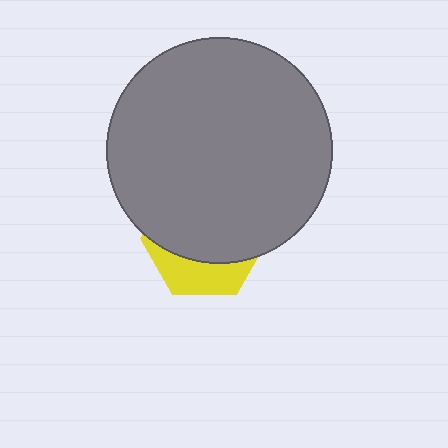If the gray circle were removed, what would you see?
You would see the complete yellow hexagon.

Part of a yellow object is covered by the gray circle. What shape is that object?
It is a hexagon.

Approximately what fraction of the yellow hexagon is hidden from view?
Roughly 70% of the yellow hexagon is hidden behind the gray circle.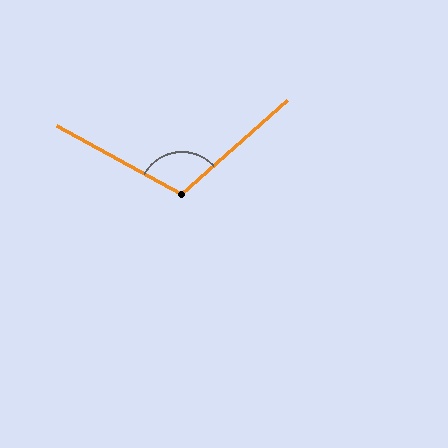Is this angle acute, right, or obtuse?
It is obtuse.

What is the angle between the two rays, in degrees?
Approximately 110 degrees.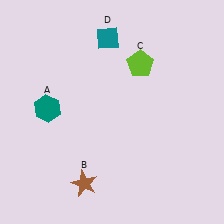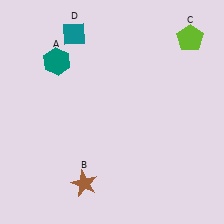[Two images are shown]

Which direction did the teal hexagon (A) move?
The teal hexagon (A) moved up.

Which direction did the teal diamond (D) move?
The teal diamond (D) moved left.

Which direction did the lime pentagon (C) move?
The lime pentagon (C) moved right.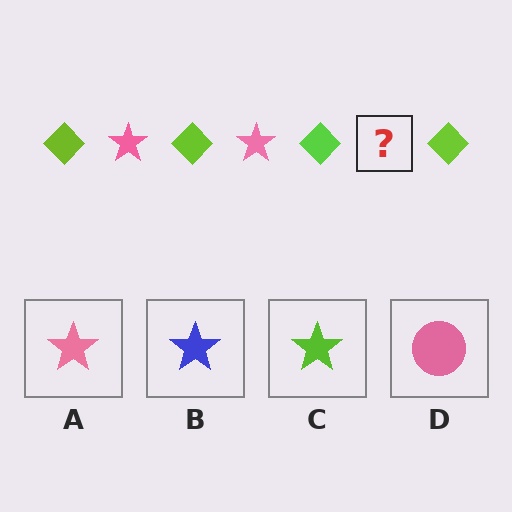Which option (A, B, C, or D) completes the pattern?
A.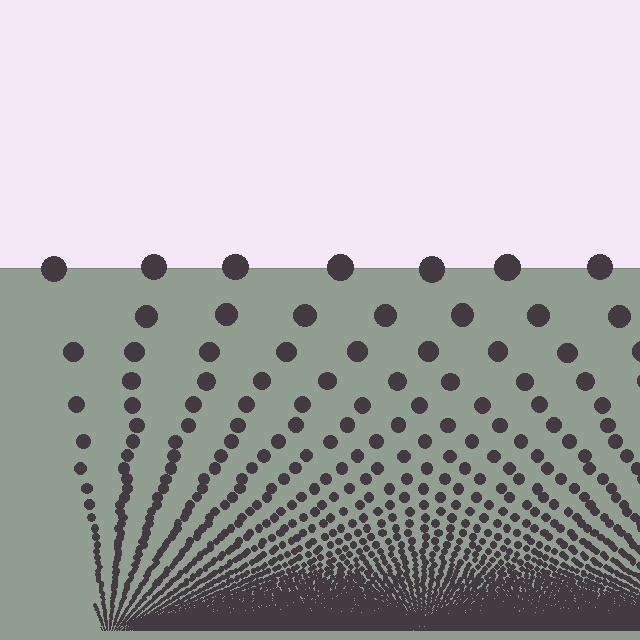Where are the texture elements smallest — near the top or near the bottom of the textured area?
Near the bottom.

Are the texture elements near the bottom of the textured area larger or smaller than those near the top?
Smaller. The gradient is inverted — elements near the bottom are smaller and denser.